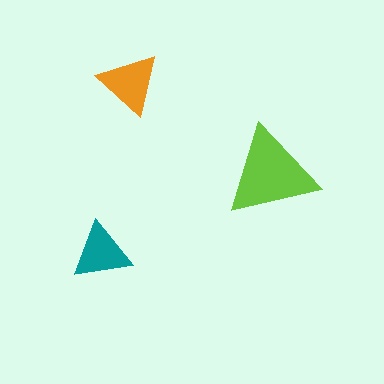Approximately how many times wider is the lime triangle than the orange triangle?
About 1.5 times wider.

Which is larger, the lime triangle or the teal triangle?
The lime one.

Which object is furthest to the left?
The teal triangle is leftmost.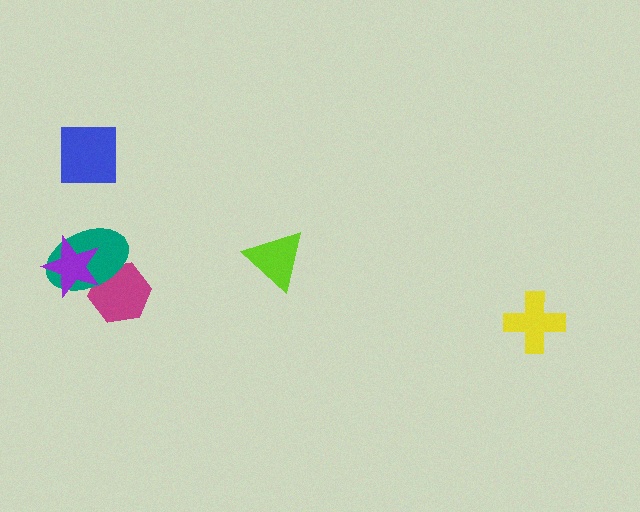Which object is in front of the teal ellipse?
The purple star is in front of the teal ellipse.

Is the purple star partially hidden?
No, no other shape covers it.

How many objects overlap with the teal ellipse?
2 objects overlap with the teal ellipse.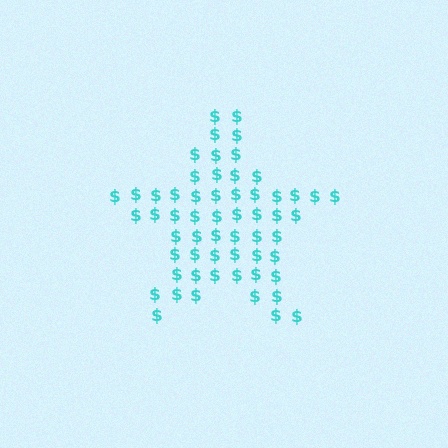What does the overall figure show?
The overall figure shows a star.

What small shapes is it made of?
It is made of small dollar signs.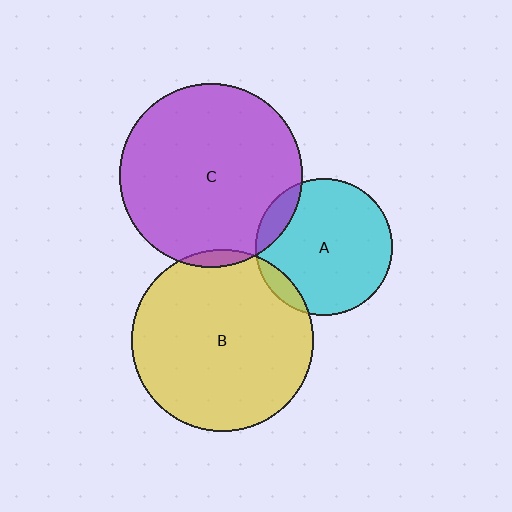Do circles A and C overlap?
Yes.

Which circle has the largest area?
Circle C (purple).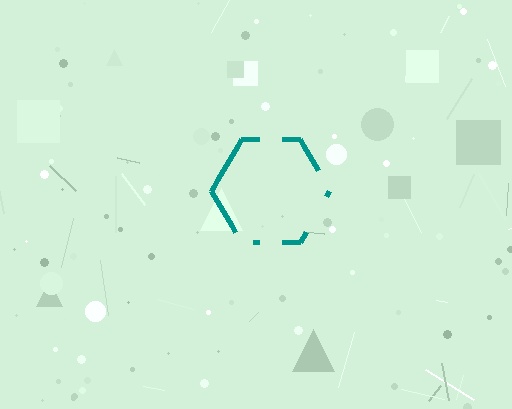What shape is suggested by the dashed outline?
The dashed outline suggests a hexagon.